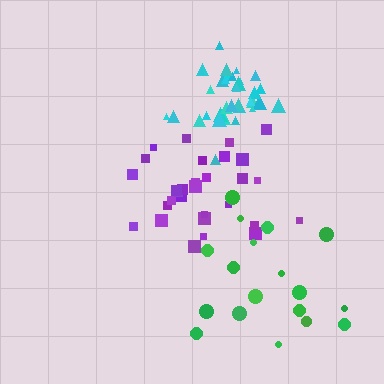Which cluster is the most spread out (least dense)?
Green.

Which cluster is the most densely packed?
Cyan.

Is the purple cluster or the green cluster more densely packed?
Purple.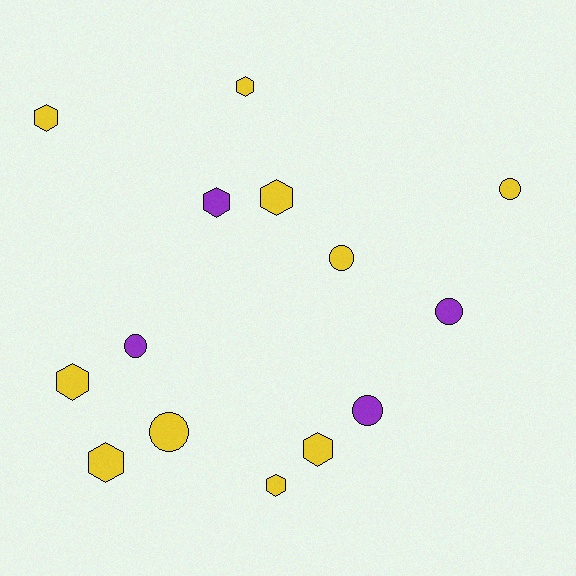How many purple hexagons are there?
There is 1 purple hexagon.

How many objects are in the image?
There are 14 objects.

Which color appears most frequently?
Yellow, with 10 objects.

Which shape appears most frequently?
Hexagon, with 8 objects.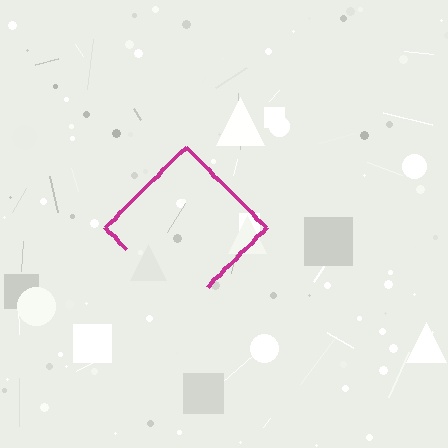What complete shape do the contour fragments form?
The contour fragments form a diamond.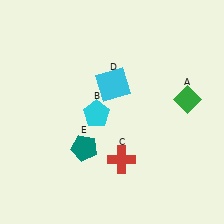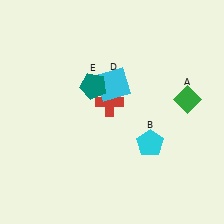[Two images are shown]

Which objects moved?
The objects that moved are: the cyan pentagon (B), the red cross (C), the teal pentagon (E).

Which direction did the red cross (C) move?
The red cross (C) moved up.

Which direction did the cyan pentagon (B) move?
The cyan pentagon (B) moved right.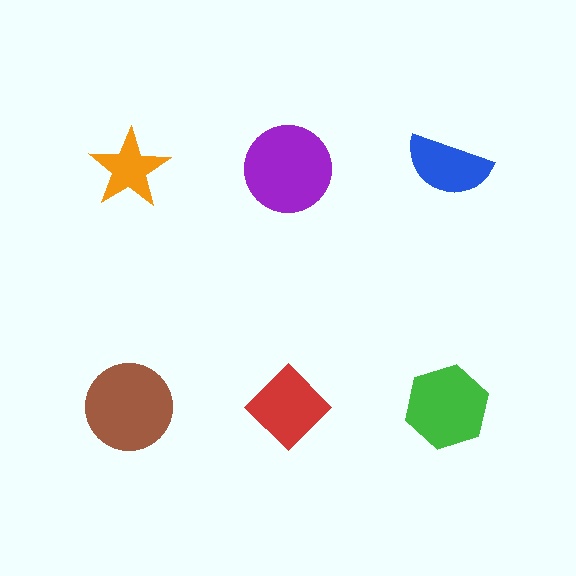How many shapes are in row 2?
3 shapes.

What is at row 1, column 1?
An orange star.